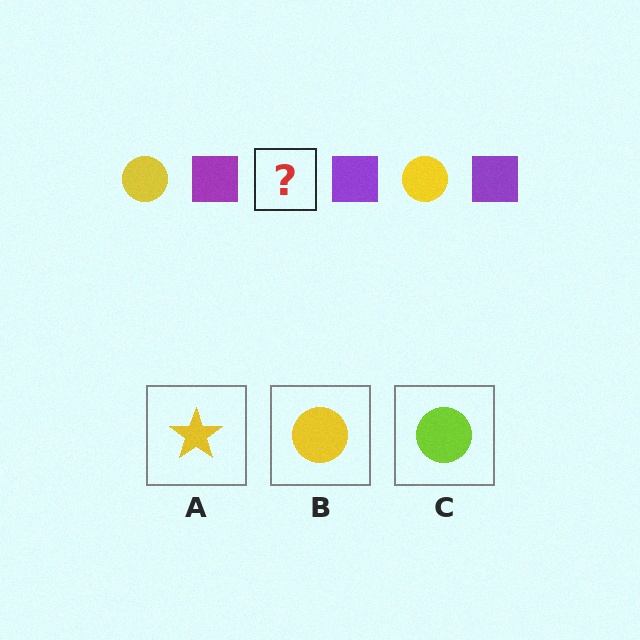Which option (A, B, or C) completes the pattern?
B.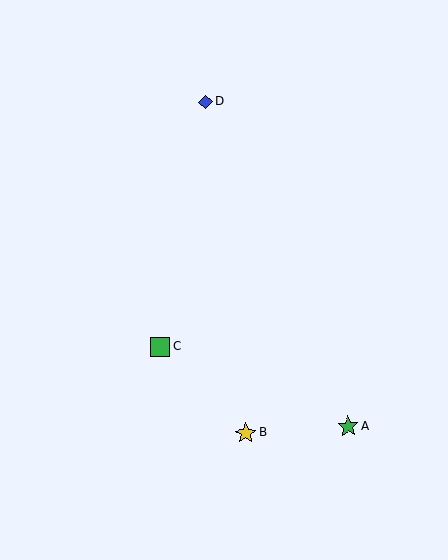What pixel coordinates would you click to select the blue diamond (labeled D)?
Click at (205, 102) to select the blue diamond D.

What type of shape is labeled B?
Shape B is a yellow star.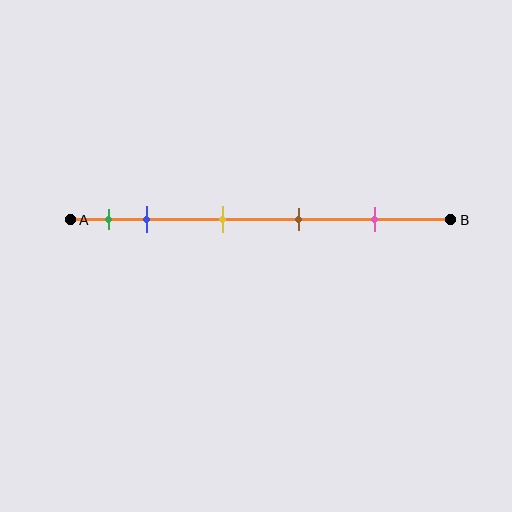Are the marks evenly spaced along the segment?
No, the marks are not evenly spaced.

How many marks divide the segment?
There are 5 marks dividing the segment.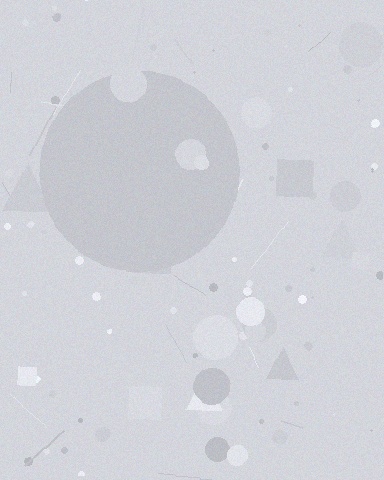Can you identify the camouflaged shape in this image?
The camouflaged shape is a circle.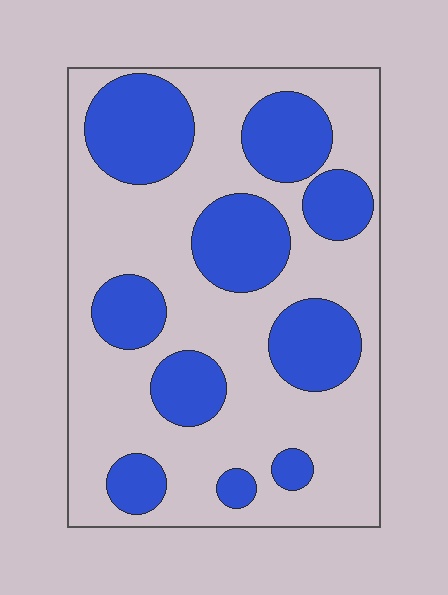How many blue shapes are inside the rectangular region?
10.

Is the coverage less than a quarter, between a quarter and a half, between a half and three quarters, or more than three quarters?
Between a quarter and a half.